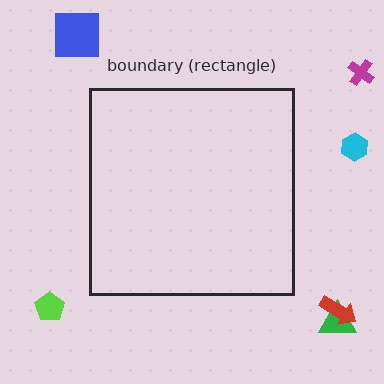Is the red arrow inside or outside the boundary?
Outside.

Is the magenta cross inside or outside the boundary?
Outside.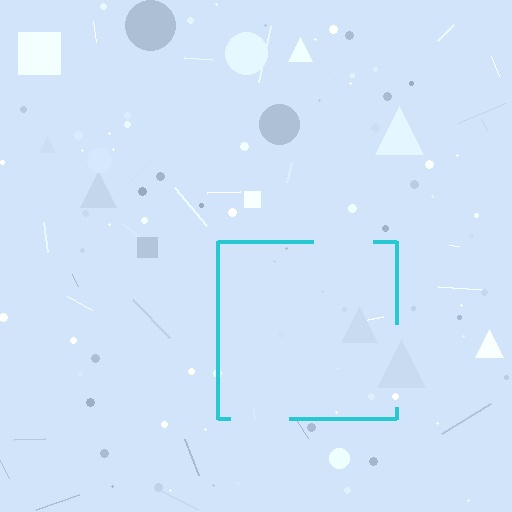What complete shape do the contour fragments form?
The contour fragments form a square.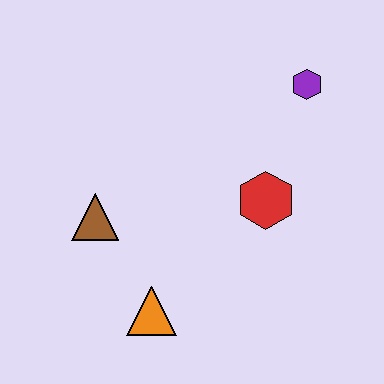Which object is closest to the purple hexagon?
The red hexagon is closest to the purple hexagon.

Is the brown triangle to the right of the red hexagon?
No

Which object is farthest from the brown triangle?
The purple hexagon is farthest from the brown triangle.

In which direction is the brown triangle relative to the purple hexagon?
The brown triangle is to the left of the purple hexagon.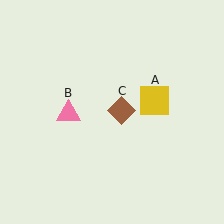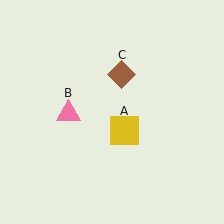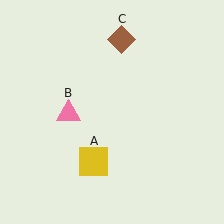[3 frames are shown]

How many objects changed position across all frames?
2 objects changed position: yellow square (object A), brown diamond (object C).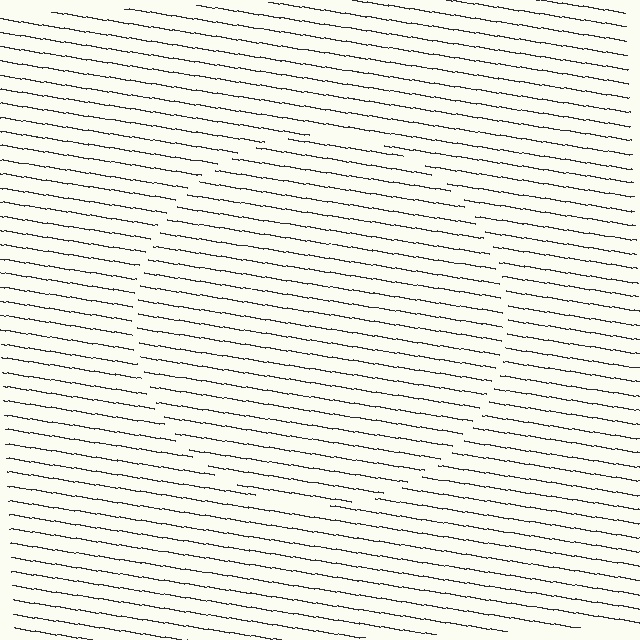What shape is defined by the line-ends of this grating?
An illusory circle. The interior of the shape contains the same grating, shifted by half a period — the contour is defined by the phase discontinuity where line-ends from the inner and outer gratings abut.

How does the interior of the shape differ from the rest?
The interior of the shape contains the same grating, shifted by half a period — the contour is defined by the phase discontinuity where line-ends from the inner and outer gratings abut.